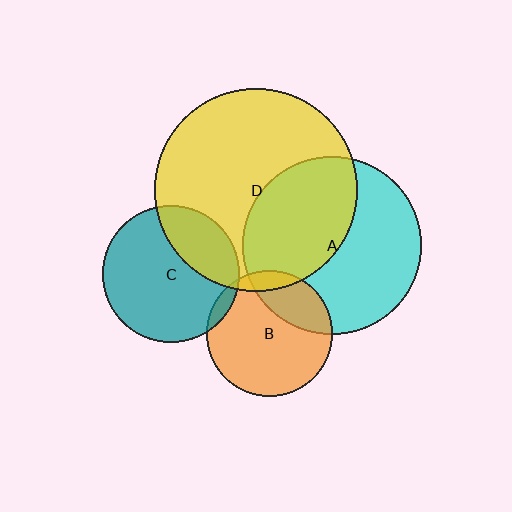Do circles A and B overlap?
Yes.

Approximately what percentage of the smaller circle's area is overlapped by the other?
Approximately 25%.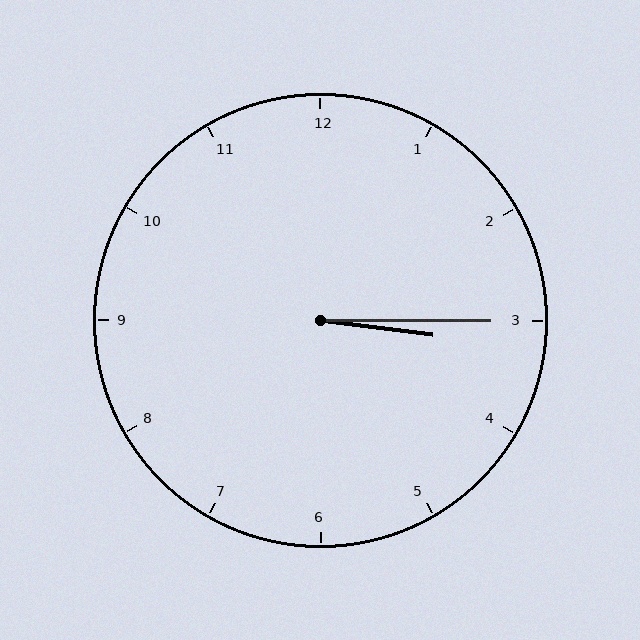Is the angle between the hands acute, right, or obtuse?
It is acute.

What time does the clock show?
3:15.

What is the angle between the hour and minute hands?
Approximately 8 degrees.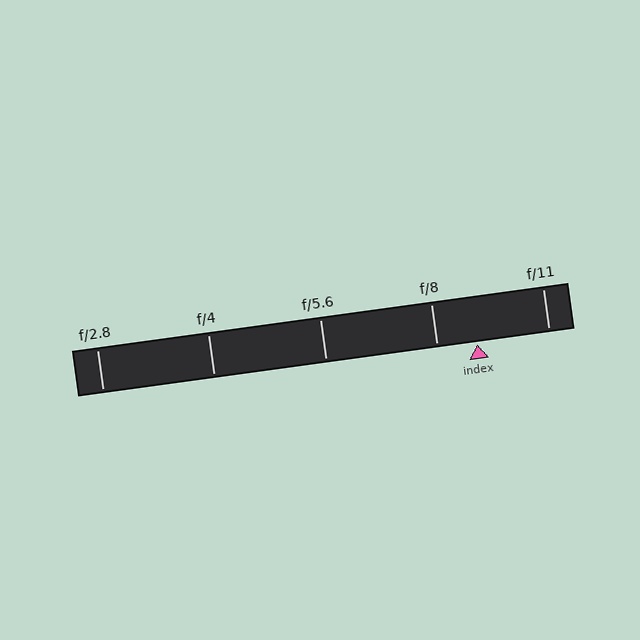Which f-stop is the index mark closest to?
The index mark is closest to f/8.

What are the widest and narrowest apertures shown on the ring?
The widest aperture shown is f/2.8 and the narrowest is f/11.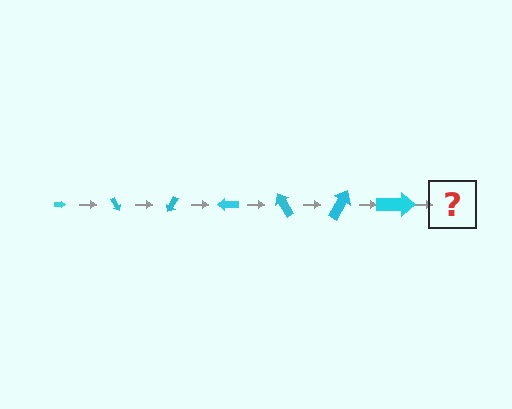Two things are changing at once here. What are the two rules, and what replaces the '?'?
The two rules are that the arrow grows larger each step and it rotates 60 degrees each step. The '?' should be an arrow, larger than the previous one and rotated 420 degrees from the start.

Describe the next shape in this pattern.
It should be an arrow, larger than the previous one and rotated 420 degrees from the start.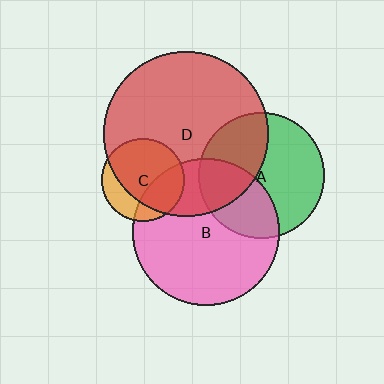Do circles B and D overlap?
Yes.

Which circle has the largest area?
Circle D (red).